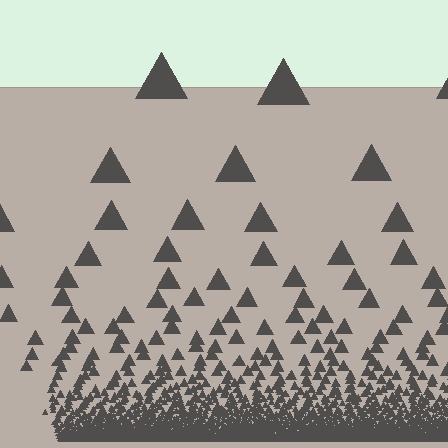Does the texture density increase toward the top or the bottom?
Density increases toward the bottom.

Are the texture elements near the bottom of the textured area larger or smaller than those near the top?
Smaller. The gradient is inverted — elements near the bottom are smaller and denser.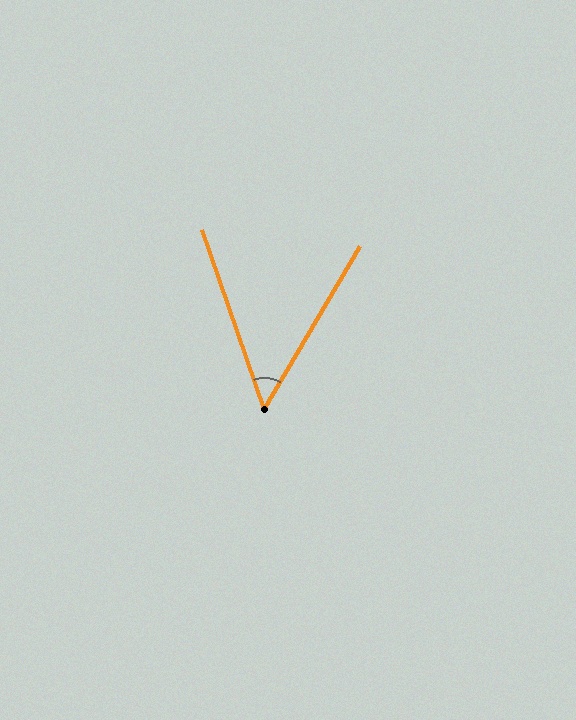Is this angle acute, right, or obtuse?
It is acute.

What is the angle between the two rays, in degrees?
Approximately 50 degrees.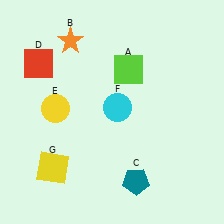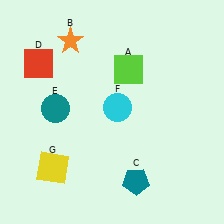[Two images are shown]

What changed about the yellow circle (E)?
In Image 1, E is yellow. In Image 2, it changed to teal.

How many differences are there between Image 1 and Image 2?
There is 1 difference between the two images.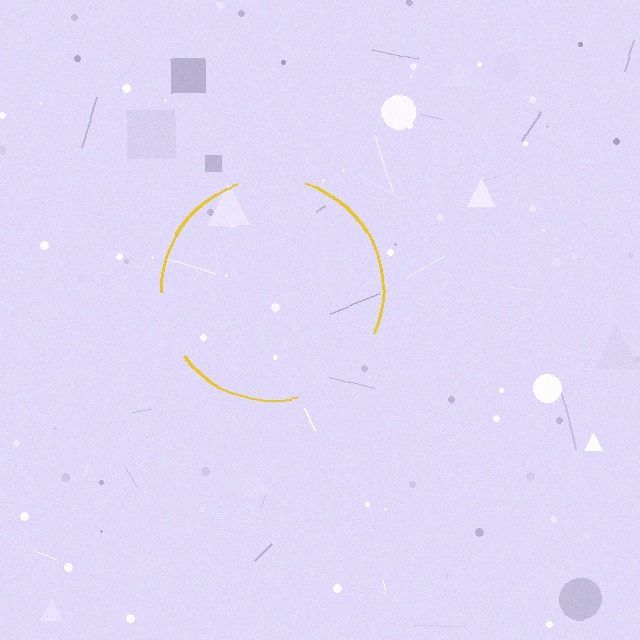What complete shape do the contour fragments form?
The contour fragments form a circle.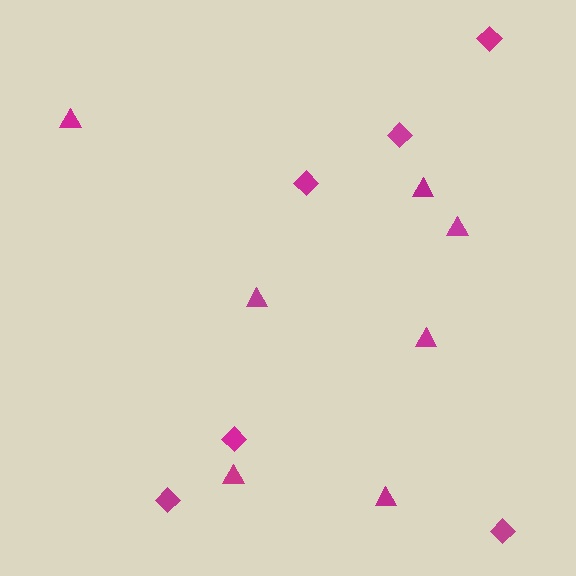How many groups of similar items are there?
There are 2 groups: one group of triangles (7) and one group of diamonds (6).